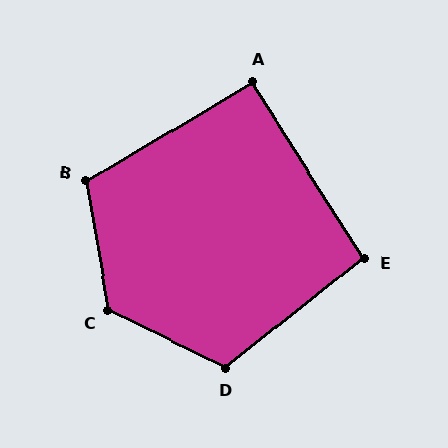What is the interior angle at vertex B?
Approximately 111 degrees (obtuse).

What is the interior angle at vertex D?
Approximately 115 degrees (obtuse).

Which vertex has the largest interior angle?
C, at approximately 126 degrees.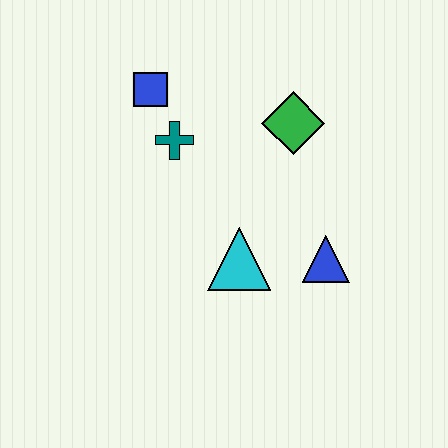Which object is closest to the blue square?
The teal cross is closest to the blue square.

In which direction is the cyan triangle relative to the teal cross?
The cyan triangle is below the teal cross.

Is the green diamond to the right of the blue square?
Yes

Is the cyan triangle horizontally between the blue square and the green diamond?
Yes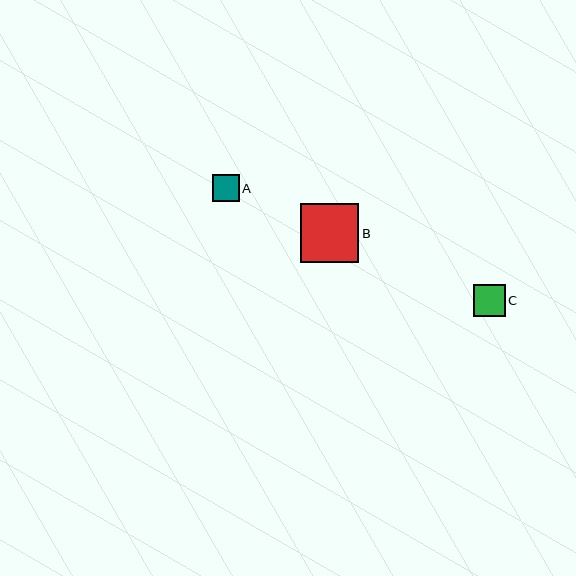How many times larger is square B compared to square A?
Square B is approximately 2.2 times the size of square A.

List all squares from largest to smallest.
From largest to smallest: B, C, A.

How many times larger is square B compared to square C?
Square B is approximately 1.9 times the size of square C.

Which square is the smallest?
Square A is the smallest with a size of approximately 27 pixels.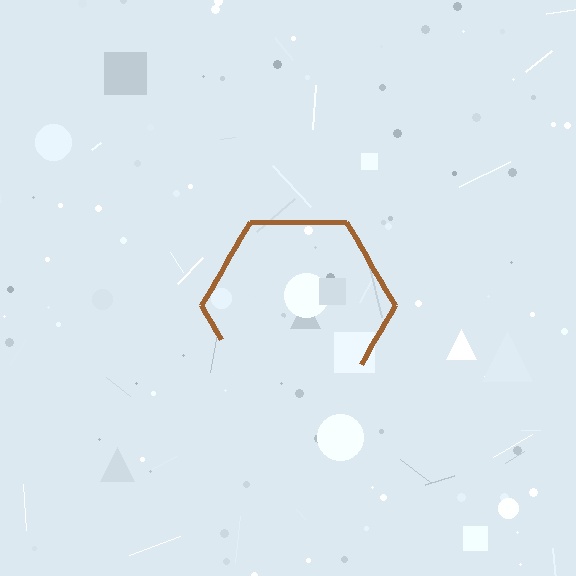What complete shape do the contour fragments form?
The contour fragments form a hexagon.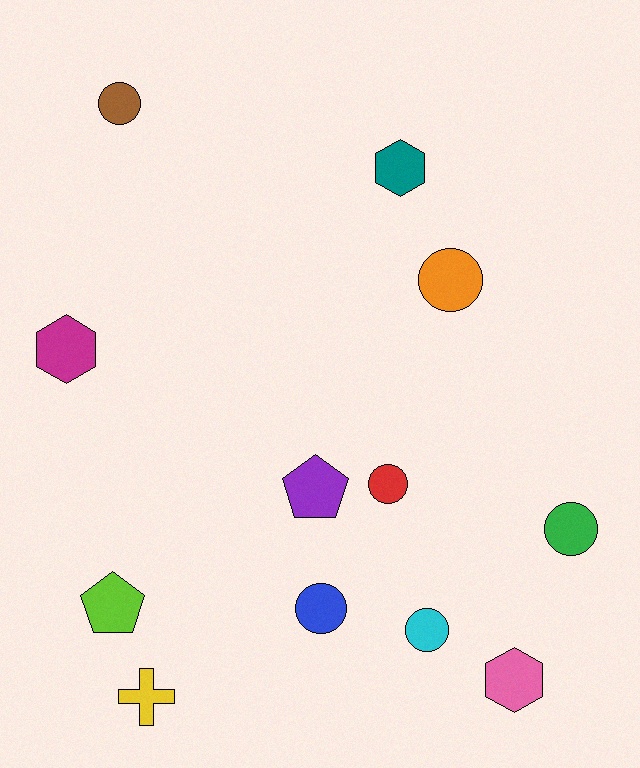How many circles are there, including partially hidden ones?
There are 6 circles.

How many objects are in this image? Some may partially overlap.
There are 12 objects.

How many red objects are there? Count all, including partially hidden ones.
There is 1 red object.